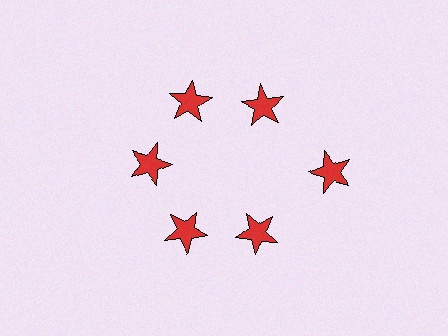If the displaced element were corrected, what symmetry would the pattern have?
It would have 6-fold rotational symmetry — the pattern would map onto itself every 60 degrees.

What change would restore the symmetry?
The symmetry would be restored by moving it inward, back onto the ring so that all 6 stars sit at equal angles and equal distance from the center.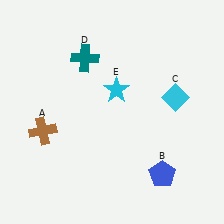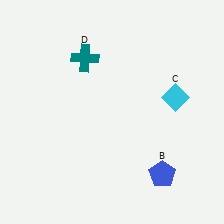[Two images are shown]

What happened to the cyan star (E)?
The cyan star (E) was removed in Image 2. It was in the top-right area of Image 1.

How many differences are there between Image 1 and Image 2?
There are 2 differences between the two images.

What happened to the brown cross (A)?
The brown cross (A) was removed in Image 2. It was in the bottom-left area of Image 1.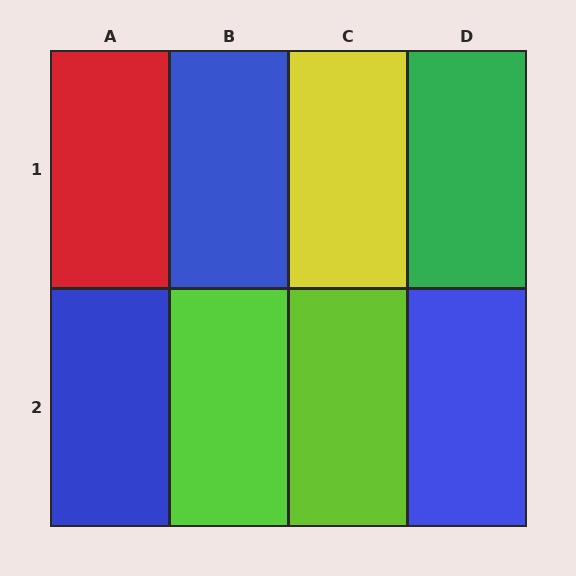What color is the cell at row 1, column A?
Red.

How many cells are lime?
2 cells are lime.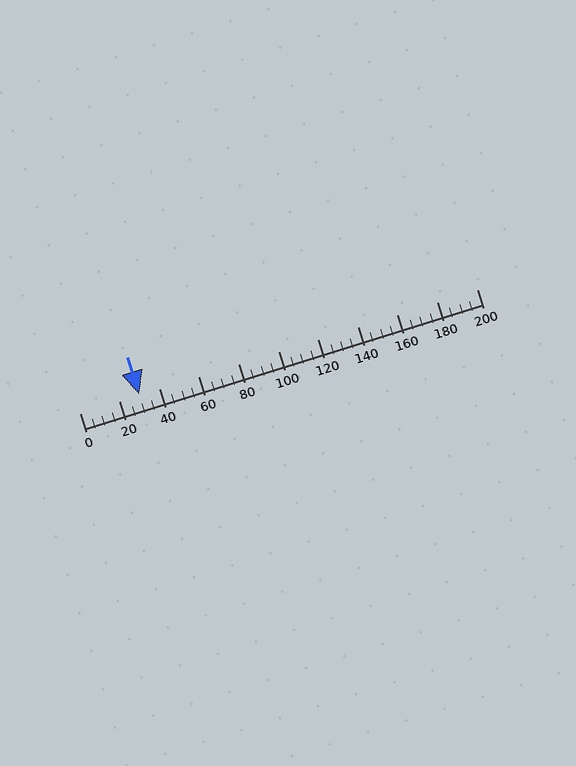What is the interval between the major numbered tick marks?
The major tick marks are spaced 20 units apart.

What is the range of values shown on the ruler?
The ruler shows values from 0 to 200.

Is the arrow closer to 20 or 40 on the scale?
The arrow is closer to 40.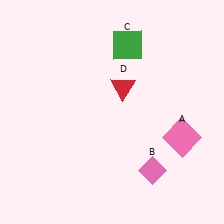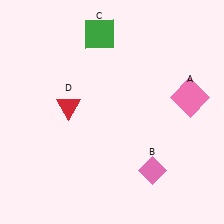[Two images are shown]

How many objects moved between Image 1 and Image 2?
3 objects moved between the two images.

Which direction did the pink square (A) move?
The pink square (A) moved up.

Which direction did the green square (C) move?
The green square (C) moved left.